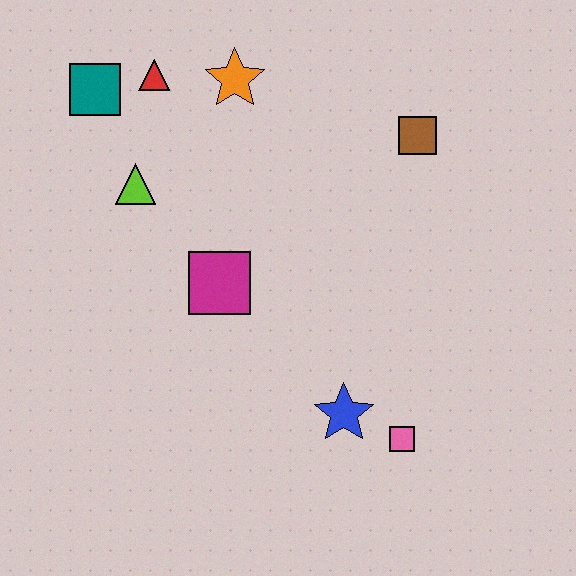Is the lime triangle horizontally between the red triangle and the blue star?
No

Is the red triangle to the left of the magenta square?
Yes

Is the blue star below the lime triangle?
Yes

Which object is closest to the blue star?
The pink square is closest to the blue star.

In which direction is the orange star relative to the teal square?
The orange star is to the right of the teal square.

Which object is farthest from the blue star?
The teal square is farthest from the blue star.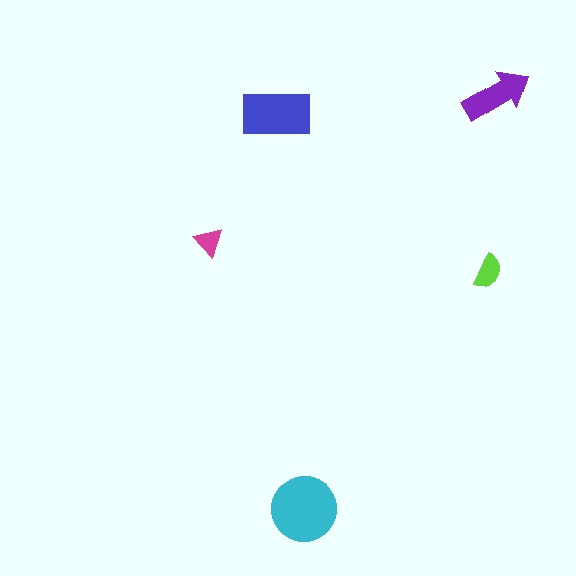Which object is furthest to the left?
The magenta triangle is leftmost.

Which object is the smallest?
The magenta triangle.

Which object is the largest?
The cyan circle.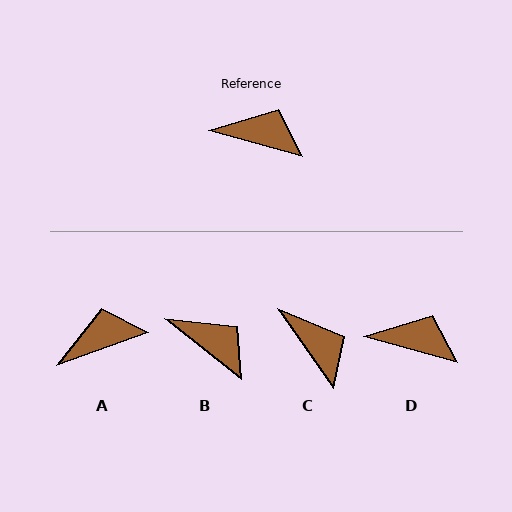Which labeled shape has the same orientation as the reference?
D.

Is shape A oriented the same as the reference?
No, it is off by about 35 degrees.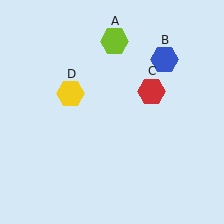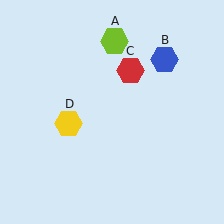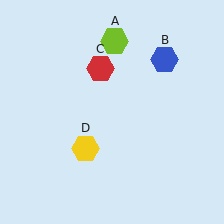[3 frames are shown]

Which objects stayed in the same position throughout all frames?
Lime hexagon (object A) and blue hexagon (object B) remained stationary.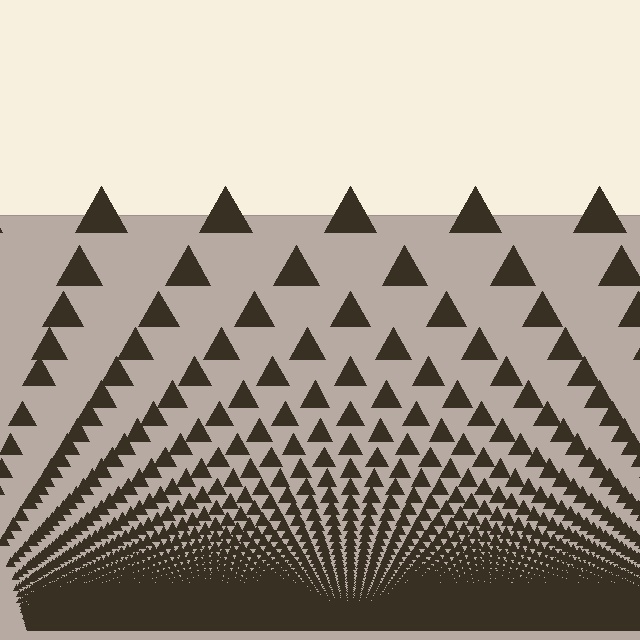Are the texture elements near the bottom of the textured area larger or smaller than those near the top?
Smaller. The gradient is inverted — elements near the bottom are smaller and denser.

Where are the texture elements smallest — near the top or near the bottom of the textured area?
Near the bottom.